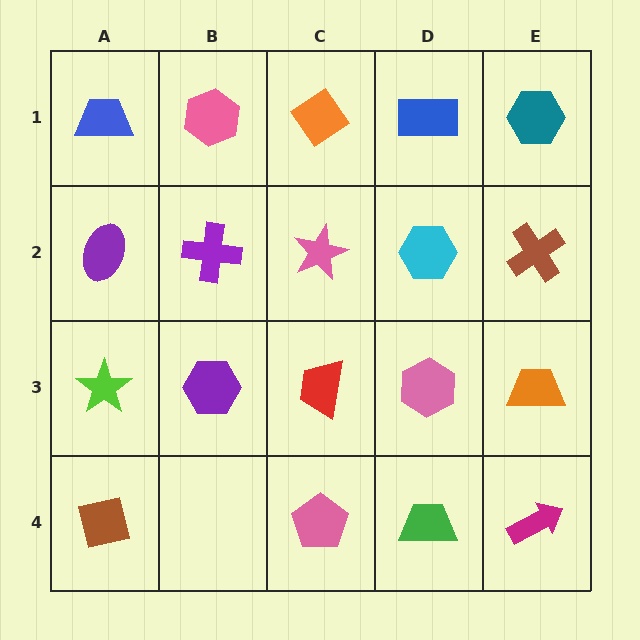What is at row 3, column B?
A purple hexagon.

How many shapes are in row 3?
5 shapes.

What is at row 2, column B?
A purple cross.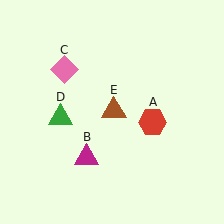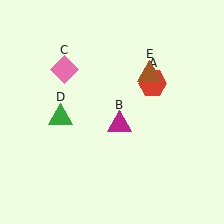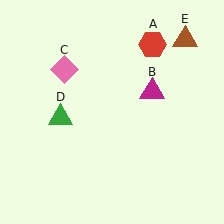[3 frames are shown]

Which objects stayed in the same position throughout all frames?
Pink diamond (object C) and green triangle (object D) remained stationary.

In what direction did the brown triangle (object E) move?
The brown triangle (object E) moved up and to the right.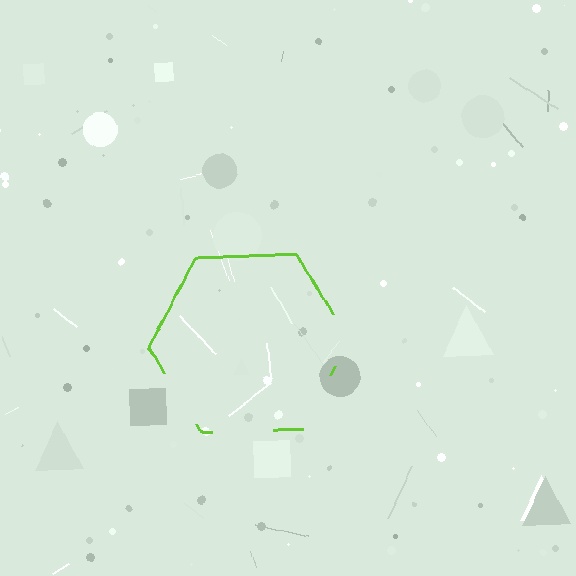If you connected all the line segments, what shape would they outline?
They would outline a hexagon.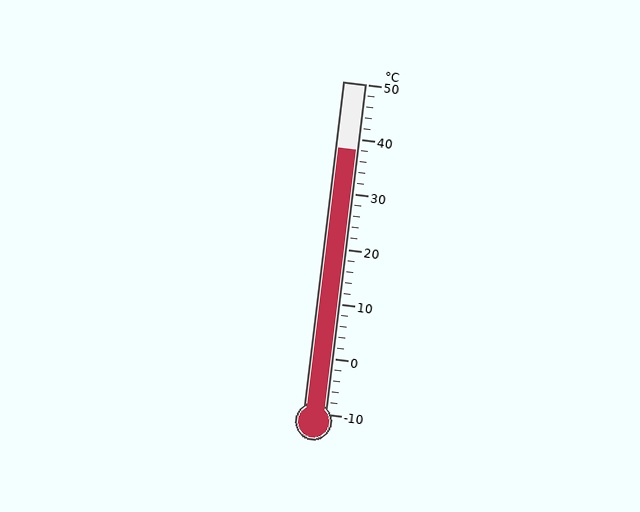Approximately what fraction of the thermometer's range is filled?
The thermometer is filled to approximately 80% of its range.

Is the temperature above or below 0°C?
The temperature is above 0°C.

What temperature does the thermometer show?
The thermometer shows approximately 38°C.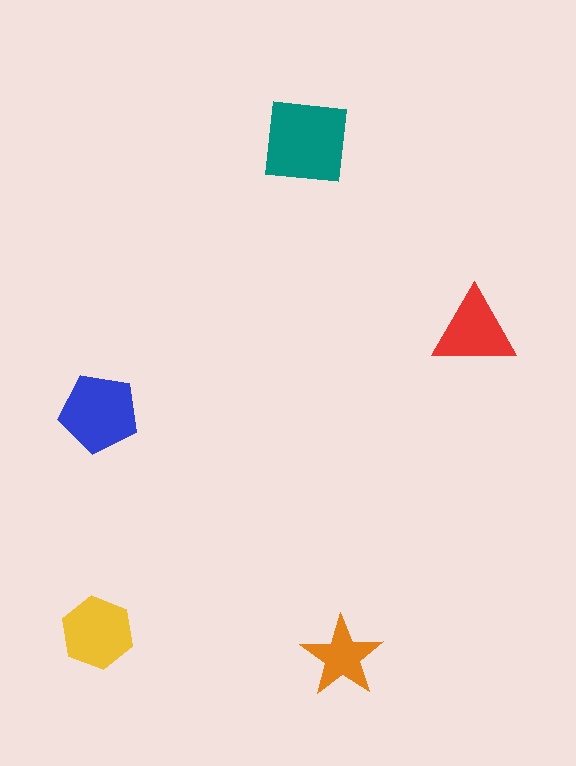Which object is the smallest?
The orange star.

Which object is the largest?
The teal square.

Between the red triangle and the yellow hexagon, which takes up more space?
The yellow hexagon.